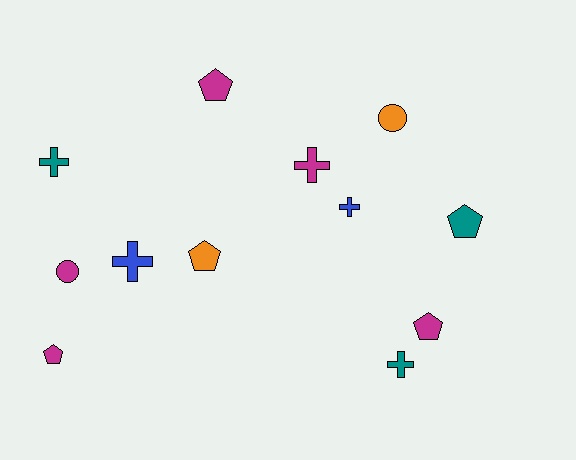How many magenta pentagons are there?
There are 3 magenta pentagons.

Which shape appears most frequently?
Pentagon, with 5 objects.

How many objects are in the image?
There are 12 objects.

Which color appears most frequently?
Magenta, with 5 objects.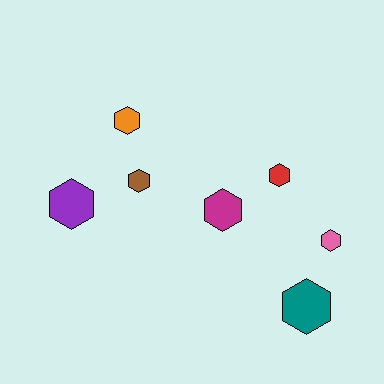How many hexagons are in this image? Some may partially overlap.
There are 7 hexagons.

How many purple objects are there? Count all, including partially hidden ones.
There is 1 purple object.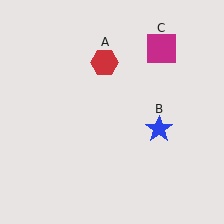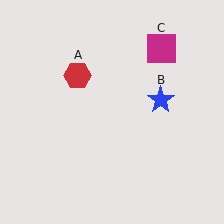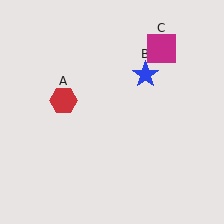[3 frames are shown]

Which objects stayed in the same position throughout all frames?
Magenta square (object C) remained stationary.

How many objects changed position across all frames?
2 objects changed position: red hexagon (object A), blue star (object B).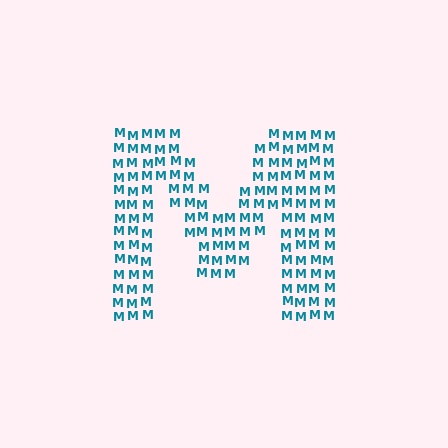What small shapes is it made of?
It is made of small letter M's.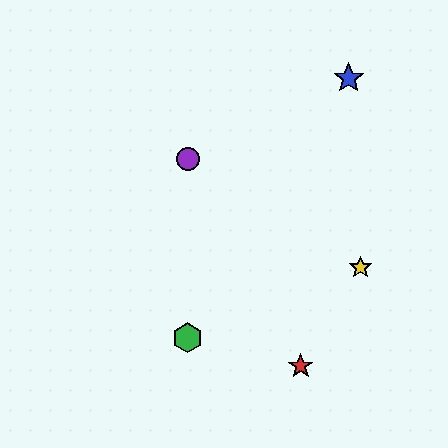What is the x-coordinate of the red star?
The red star is at x≈301.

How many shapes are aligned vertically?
2 shapes (the green hexagon, the purple circle) are aligned vertically.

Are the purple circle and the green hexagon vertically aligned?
Yes, both are at x≈188.